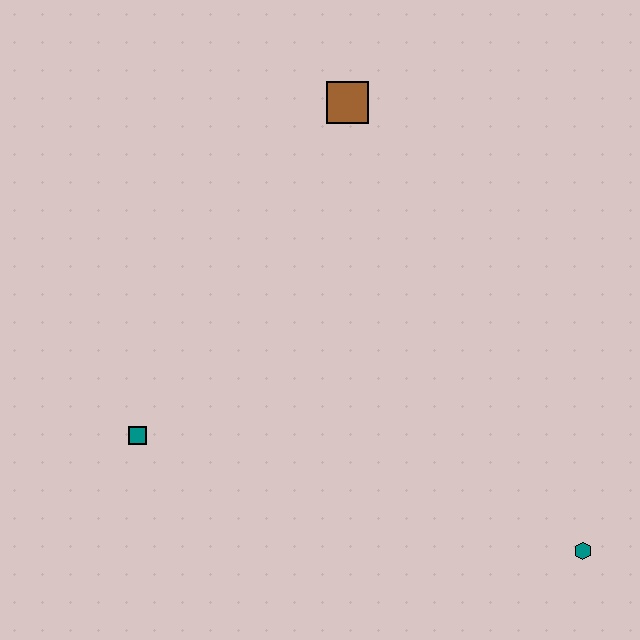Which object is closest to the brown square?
The teal square is closest to the brown square.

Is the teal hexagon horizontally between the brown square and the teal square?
No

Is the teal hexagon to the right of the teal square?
Yes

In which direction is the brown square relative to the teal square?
The brown square is above the teal square.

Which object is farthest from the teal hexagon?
The brown square is farthest from the teal hexagon.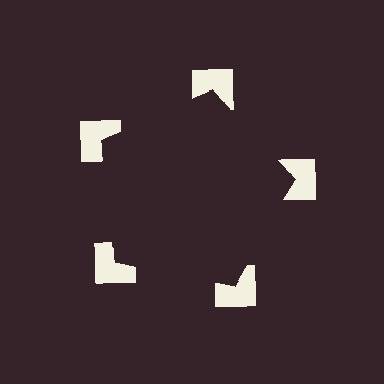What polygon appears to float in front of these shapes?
An illusory pentagon — its edges are inferred from the aligned wedge cuts in the notched squares, not physically drawn.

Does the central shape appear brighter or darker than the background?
It typically appears slightly darker than the background, even though no actual brightness change is drawn.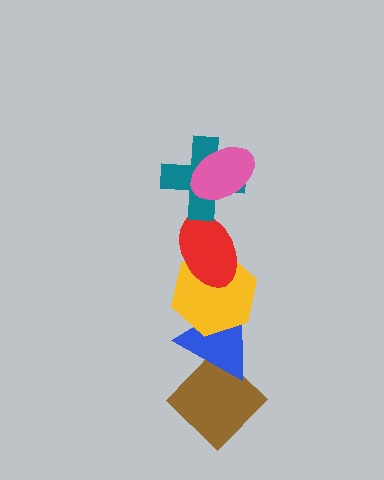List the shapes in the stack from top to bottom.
From top to bottom: the pink ellipse, the teal cross, the red ellipse, the yellow hexagon, the blue triangle, the brown diamond.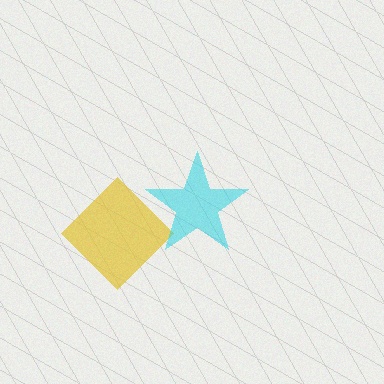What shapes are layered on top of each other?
The layered shapes are: a yellow diamond, a cyan star.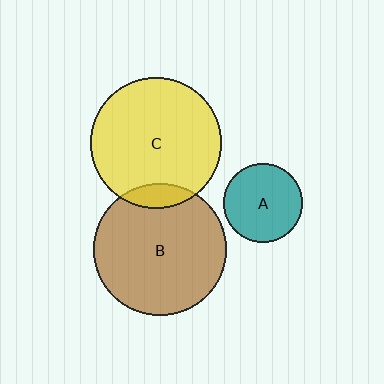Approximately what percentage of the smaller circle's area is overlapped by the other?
Approximately 10%.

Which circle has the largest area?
Circle B (brown).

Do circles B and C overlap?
Yes.